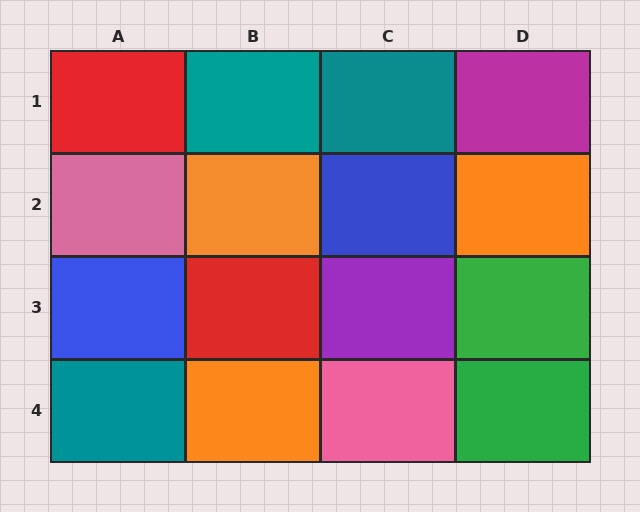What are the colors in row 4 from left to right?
Teal, orange, pink, green.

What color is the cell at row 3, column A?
Blue.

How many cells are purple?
1 cell is purple.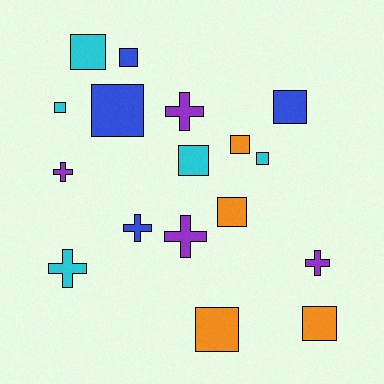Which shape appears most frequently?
Square, with 11 objects.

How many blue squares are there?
There are 3 blue squares.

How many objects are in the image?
There are 17 objects.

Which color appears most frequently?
Cyan, with 5 objects.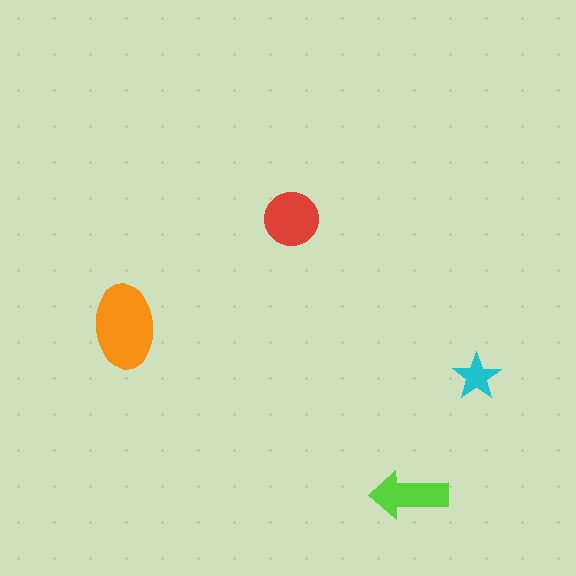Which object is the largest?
The orange ellipse.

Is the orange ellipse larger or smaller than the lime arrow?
Larger.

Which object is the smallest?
The cyan star.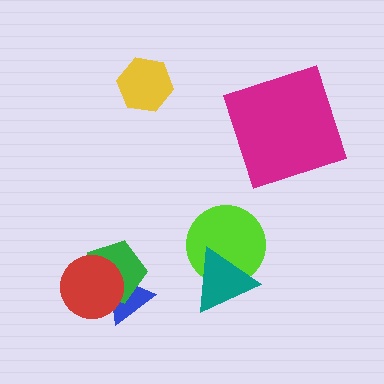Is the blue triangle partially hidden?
Yes, it is partially covered by another shape.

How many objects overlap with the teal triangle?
1 object overlaps with the teal triangle.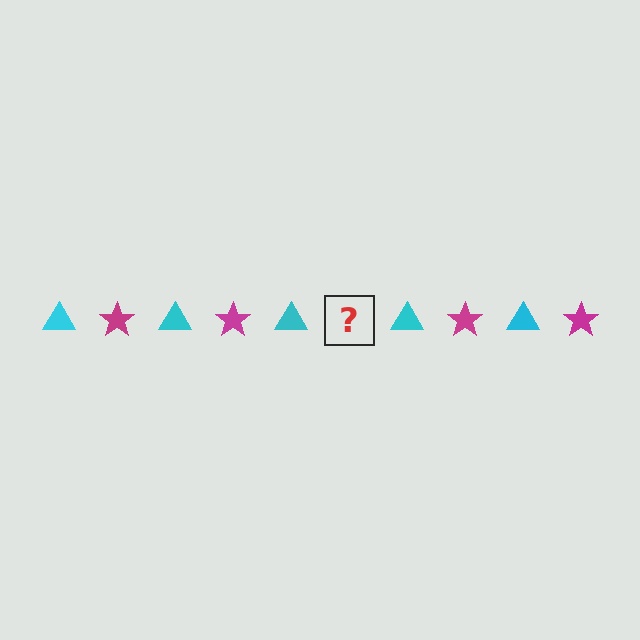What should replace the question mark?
The question mark should be replaced with a magenta star.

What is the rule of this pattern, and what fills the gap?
The rule is that the pattern alternates between cyan triangle and magenta star. The gap should be filled with a magenta star.